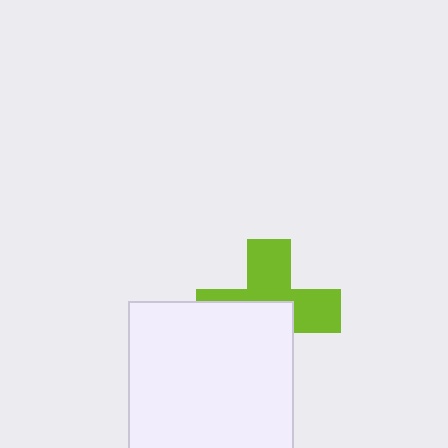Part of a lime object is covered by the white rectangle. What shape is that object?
It is a cross.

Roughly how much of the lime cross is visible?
About half of it is visible (roughly 51%).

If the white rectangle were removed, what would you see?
You would see the complete lime cross.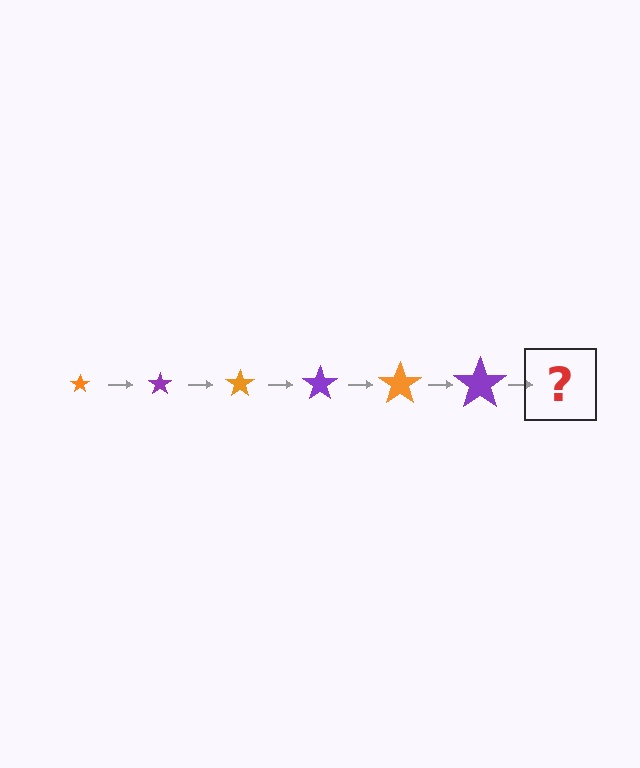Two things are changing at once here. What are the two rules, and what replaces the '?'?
The two rules are that the star grows larger each step and the color cycles through orange and purple. The '?' should be an orange star, larger than the previous one.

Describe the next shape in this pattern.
It should be an orange star, larger than the previous one.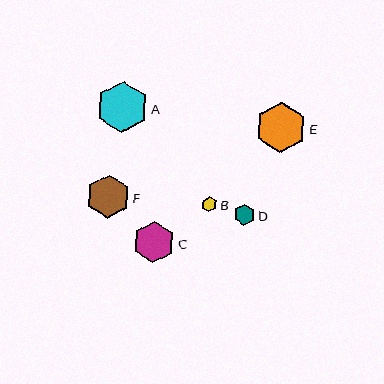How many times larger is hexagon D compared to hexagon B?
Hexagon D is approximately 1.3 times the size of hexagon B.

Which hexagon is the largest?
Hexagon A is the largest with a size of approximately 51 pixels.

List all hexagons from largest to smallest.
From largest to smallest: A, E, F, C, D, B.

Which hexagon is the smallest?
Hexagon B is the smallest with a size of approximately 16 pixels.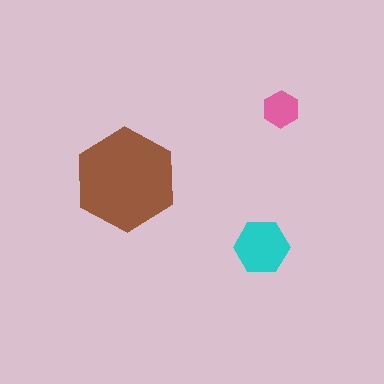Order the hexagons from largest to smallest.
the brown one, the cyan one, the pink one.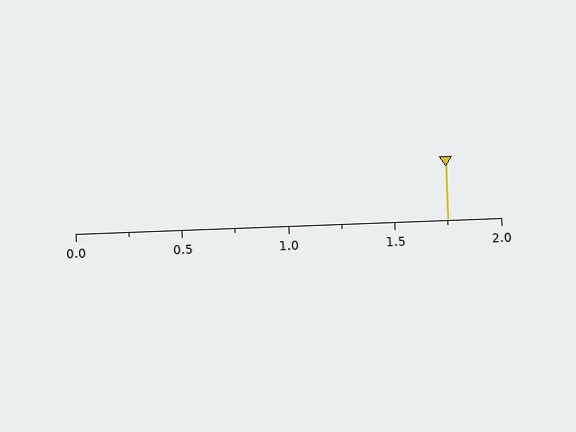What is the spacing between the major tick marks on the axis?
The major ticks are spaced 0.5 apart.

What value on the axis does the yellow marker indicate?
The marker indicates approximately 1.75.